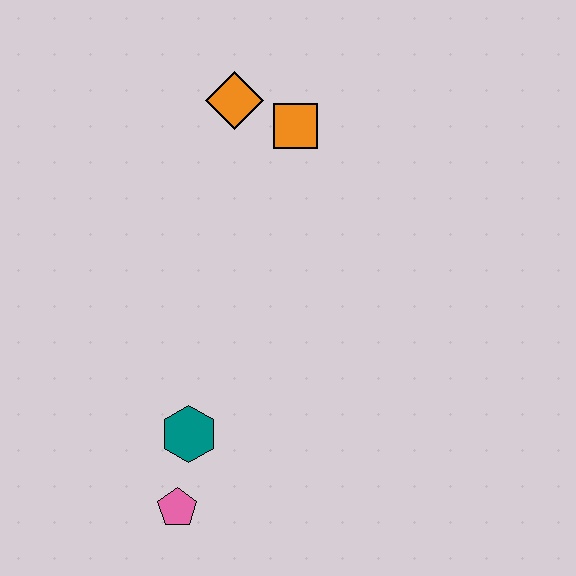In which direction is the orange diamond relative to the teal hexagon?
The orange diamond is above the teal hexagon.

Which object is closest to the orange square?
The orange diamond is closest to the orange square.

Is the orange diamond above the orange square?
Yes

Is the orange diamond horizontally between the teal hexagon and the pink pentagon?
No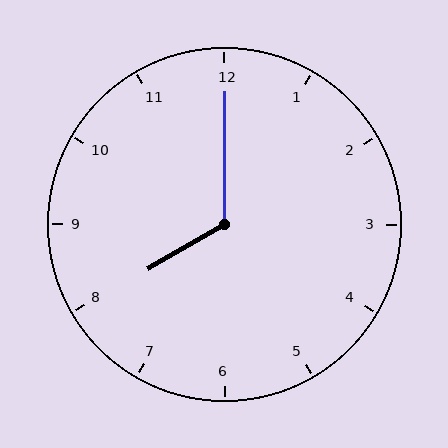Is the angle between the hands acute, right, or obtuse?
It is obtuse.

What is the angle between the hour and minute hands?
Approximately 120 degrees.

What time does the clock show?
8:00.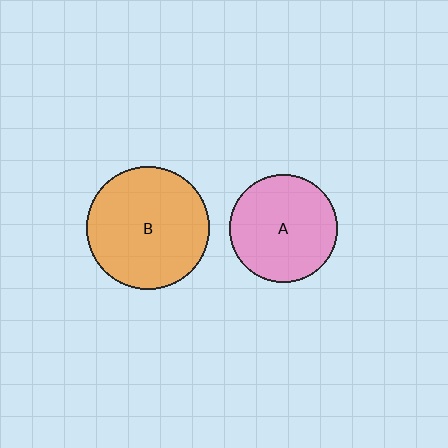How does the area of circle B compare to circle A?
Approximately 1.3 times.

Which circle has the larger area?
Circle B (orange).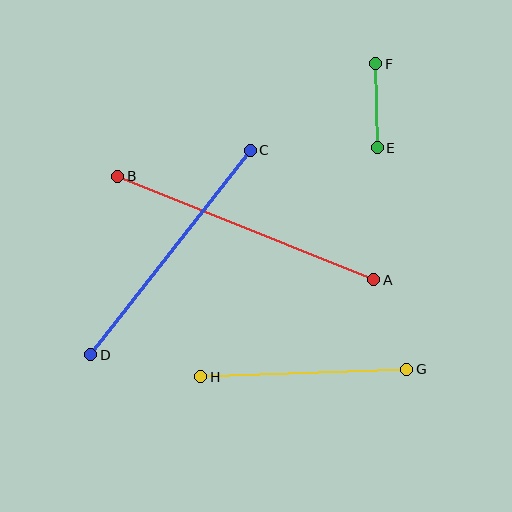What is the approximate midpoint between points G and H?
The midpoint is at approximately (304, 373) pixels.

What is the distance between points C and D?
The distance is approximately 260 pixels.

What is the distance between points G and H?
The distance is approximately 206 pixels.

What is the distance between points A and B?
The distance is approximately 276 pixels.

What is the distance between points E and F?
The distance is approximately 84 pixels.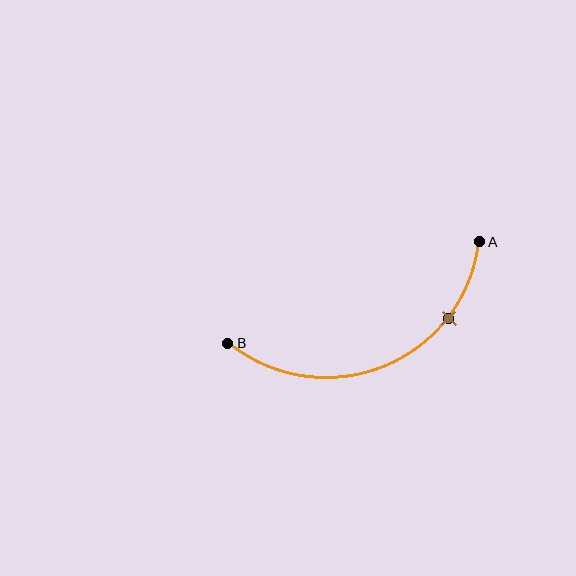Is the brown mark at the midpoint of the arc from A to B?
No. The brown mark lies on the arc but is closer to endpoint A. The arc midpoint would be at the point on the curve equidistant along the arc from both A and B.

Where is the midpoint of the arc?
The arc midpoint is the point on the curve farthest from the straight line joining A and B. It sits below that line.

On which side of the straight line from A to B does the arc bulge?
The arc bulges below the straight line connecting A and B.